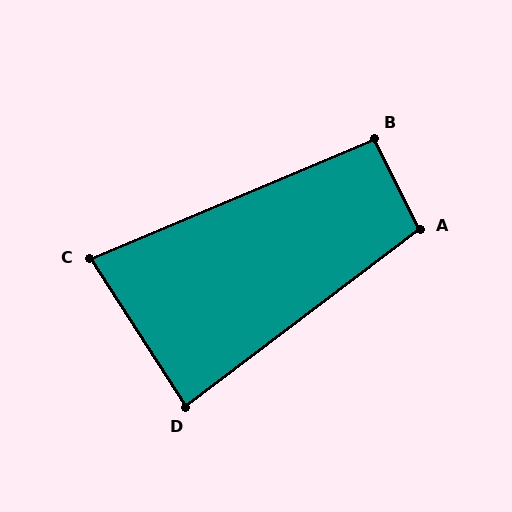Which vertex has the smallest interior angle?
C, at approximately 80 degrees.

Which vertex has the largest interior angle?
A, at approximately 100 degrees.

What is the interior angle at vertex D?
Approximately 86 degrees (approximately right).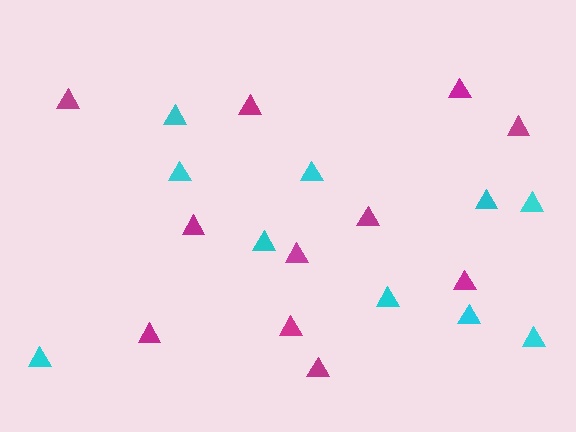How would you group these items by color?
There are 2 groups: one group of magenta triangles (11) and one group of cyan triangles (10).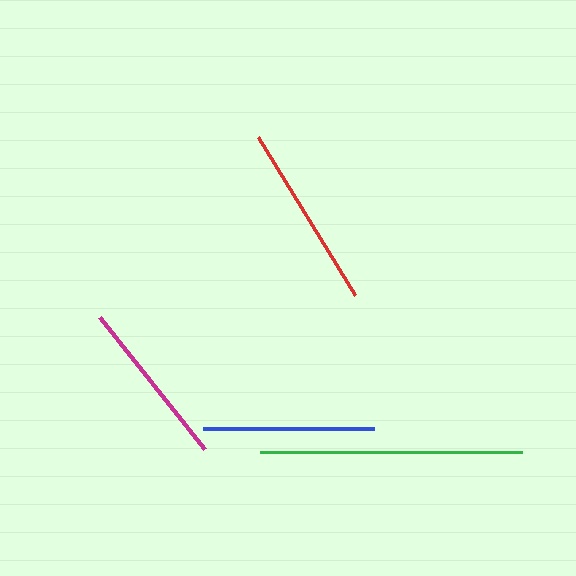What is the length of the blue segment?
The blue segment is approximately 171 pixels long.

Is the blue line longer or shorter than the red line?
The red line is longer than the blue line.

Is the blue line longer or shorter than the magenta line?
The blue line is longer than the magenta line.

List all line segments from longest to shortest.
From longest to shortest: green, red, blue, magenta.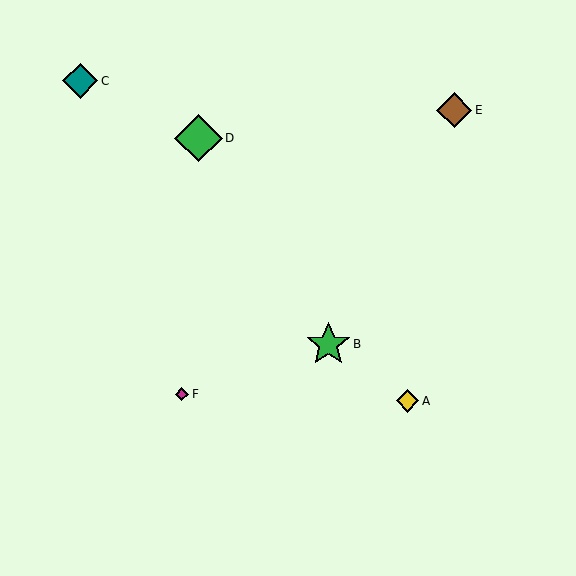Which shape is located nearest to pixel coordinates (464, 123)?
The brown diamond (labeled E) at (454, 110) is nearest to that location.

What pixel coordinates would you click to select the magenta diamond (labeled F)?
Click at (182, 394) to select the magenta diamond F.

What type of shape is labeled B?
Shape B is a green star.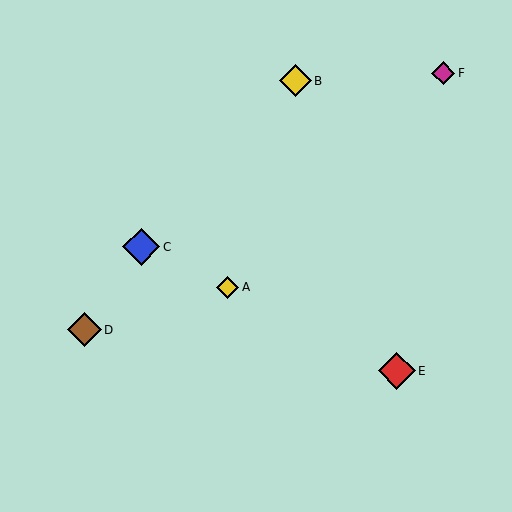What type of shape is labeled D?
Shape D is a brown diamond.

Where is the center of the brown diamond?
The center of the brown diamond is at (85, 330).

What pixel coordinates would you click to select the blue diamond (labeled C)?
Click at (141, 247) to select the blue diamond C.